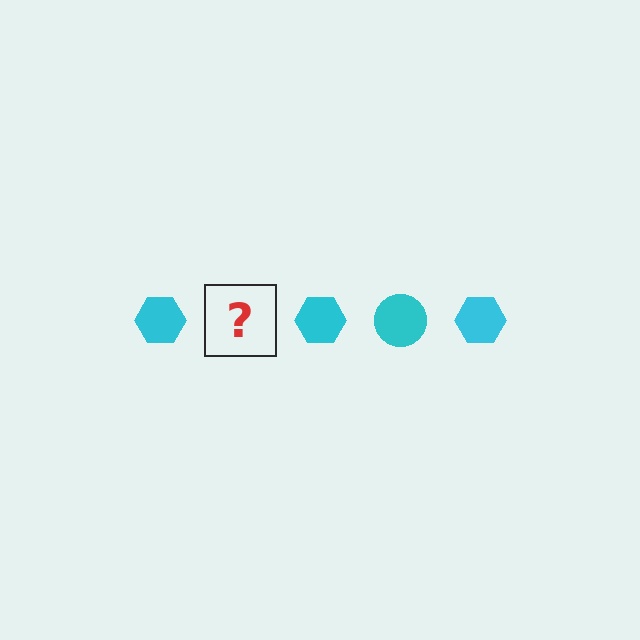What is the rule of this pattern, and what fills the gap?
The rule is that the pattern cycles through hexagon, circle shapes in cyan. The gap should be filled with a cyan circle.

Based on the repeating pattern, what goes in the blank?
The blank should be a cyan circle.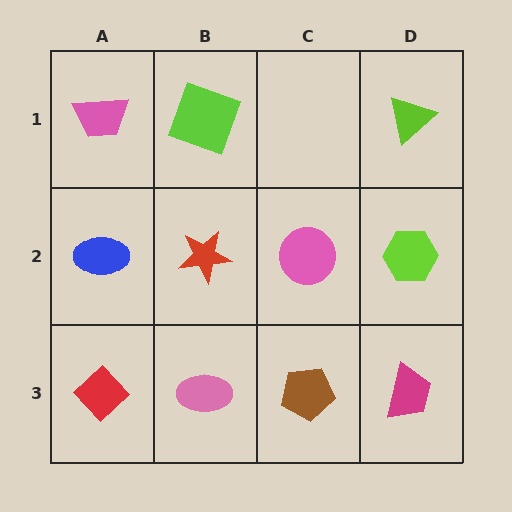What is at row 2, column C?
A pink circle.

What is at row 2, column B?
A red star.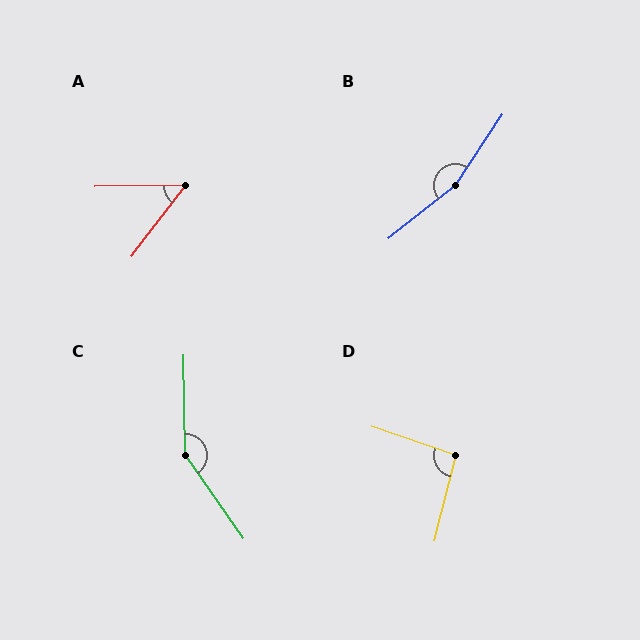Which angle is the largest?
B, at approximately 162 degrees.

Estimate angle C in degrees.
Approximately 146 degrees.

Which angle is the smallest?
A, at approximately 52 degrees.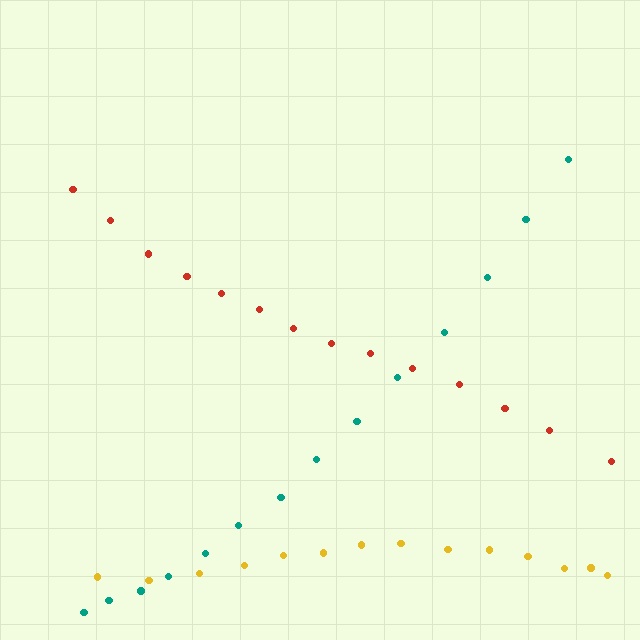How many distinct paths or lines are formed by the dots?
There are 3 distinct paths.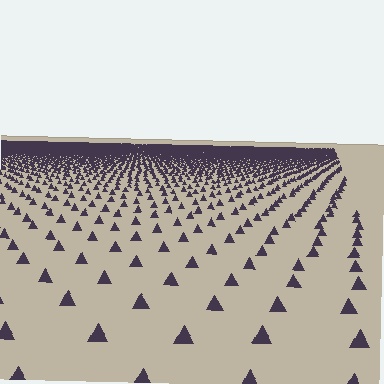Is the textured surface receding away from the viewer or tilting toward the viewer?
The surface is receding away from the viewer. Texture elements get smaller and denser toward the top.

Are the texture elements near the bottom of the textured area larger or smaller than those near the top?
Larger. Near the bottom, elements are closer to the viewer and appear at a bigger on-screen size.